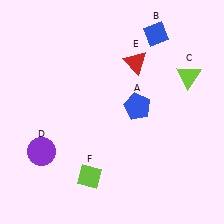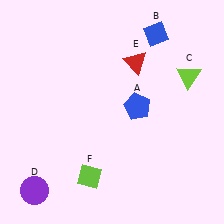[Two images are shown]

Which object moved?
The purple circle (D) moved down.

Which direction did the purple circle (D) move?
The purple circle (D) moved down.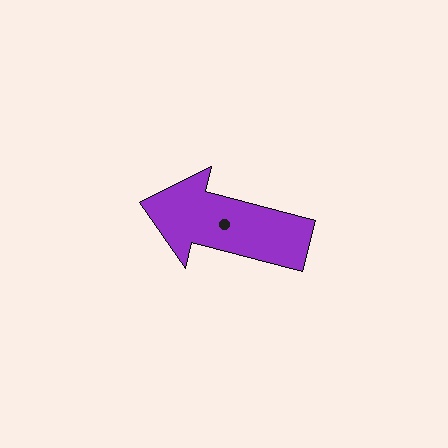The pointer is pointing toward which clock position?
Roughly 9 o'clock.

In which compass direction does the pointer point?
West.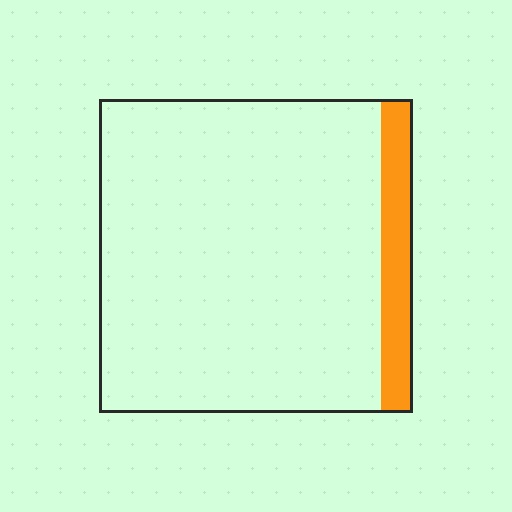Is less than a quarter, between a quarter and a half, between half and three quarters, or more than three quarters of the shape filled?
Less than a quarter.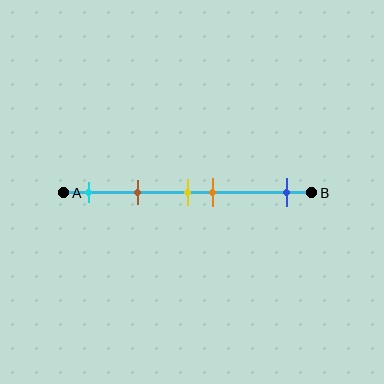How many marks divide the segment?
There are 5 marks dividing the segment.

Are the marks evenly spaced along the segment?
No, the marks are not evenly spaced.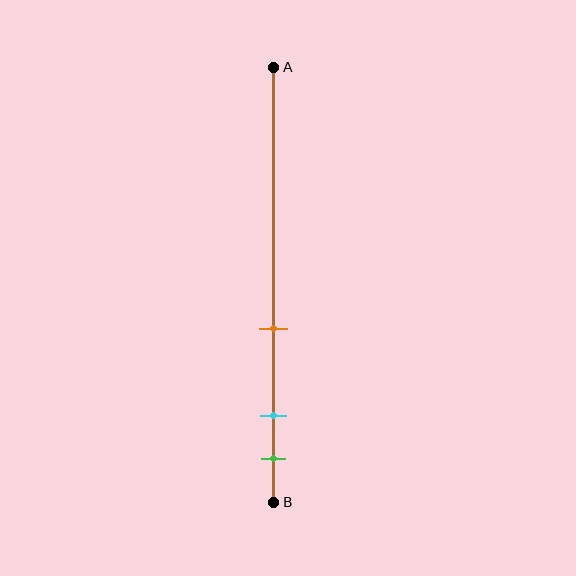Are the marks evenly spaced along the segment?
No, the marks are not evenly spaced.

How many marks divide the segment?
There are 3 marks dividing the segment.